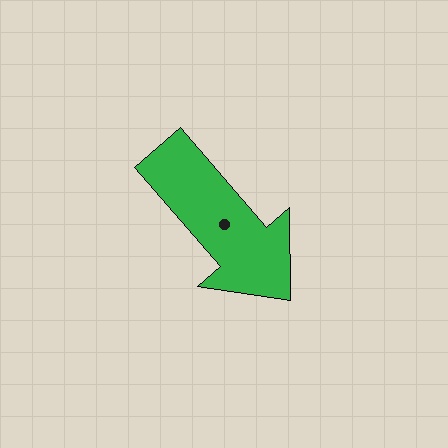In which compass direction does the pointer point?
Southeast.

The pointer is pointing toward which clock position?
Roughly 5 o'clock.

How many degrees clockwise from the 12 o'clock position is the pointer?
Approximately 139 degrees.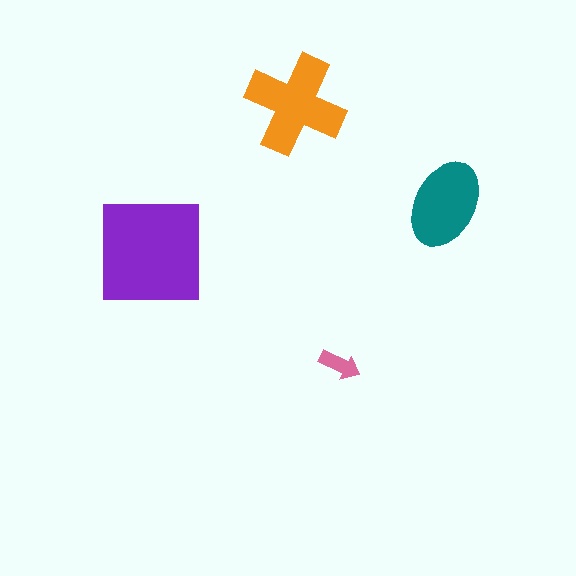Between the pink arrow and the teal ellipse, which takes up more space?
The teal ellipse.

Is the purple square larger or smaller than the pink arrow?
Larger.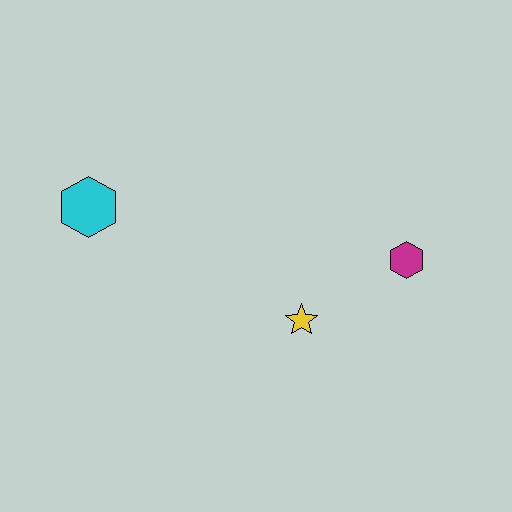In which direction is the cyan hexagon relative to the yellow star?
The cyan hexagon is to the left of the yellow star.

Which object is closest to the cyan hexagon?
The yellow star is closest to the cyan hexagon.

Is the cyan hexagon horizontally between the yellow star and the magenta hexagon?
No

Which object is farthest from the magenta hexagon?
The cyan hexagon is farthest from the magenta hexagon.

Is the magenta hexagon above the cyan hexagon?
No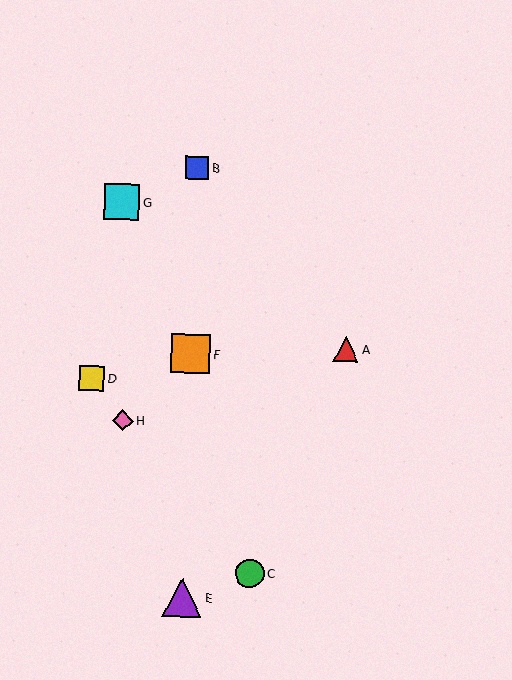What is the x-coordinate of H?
Object H is at x≈123.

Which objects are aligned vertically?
Objects B, E, F are aligned vertically.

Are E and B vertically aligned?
Yes, both are at x≈182.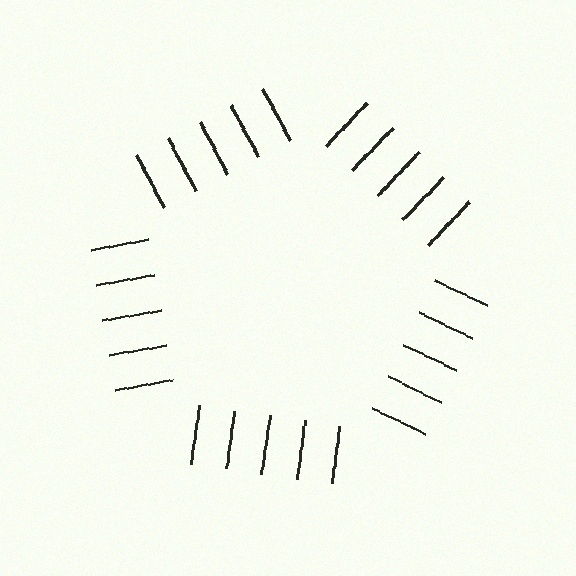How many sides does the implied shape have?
5 sides — the line-ends trace a pentagon.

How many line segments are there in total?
25 — 5 along each of the 5 edges.